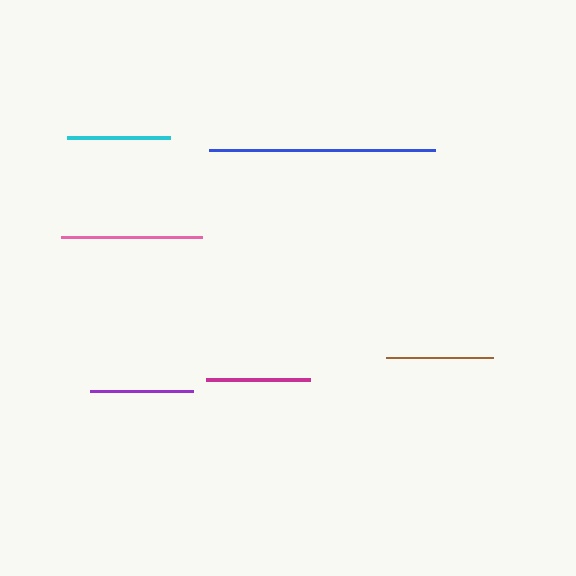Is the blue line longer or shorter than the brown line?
The blue line is longer than the brown line.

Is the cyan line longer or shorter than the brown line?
The brown line is longer than the cyan line.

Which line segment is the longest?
The blue line is the longest at approximately 226 pixels.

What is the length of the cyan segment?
The cyan segment is approximately 103 pixels long.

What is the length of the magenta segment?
The magenta segment is approximately 105 pixels long.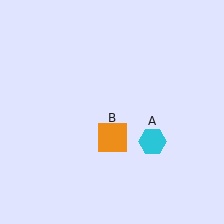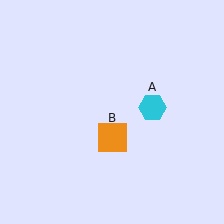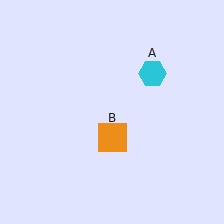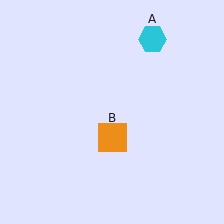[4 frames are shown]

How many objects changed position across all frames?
1 object changed position: cyan hexagon (object A).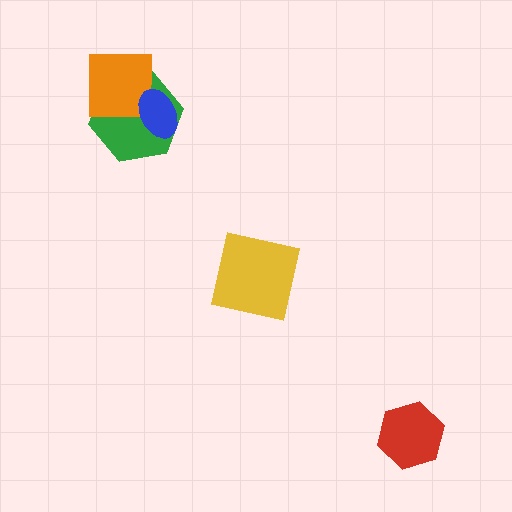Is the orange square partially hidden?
Yes, it is partially covered by another shape.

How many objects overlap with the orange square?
2 objects overlap with the orange square.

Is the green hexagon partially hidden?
Yes, it is partially covered by another shape.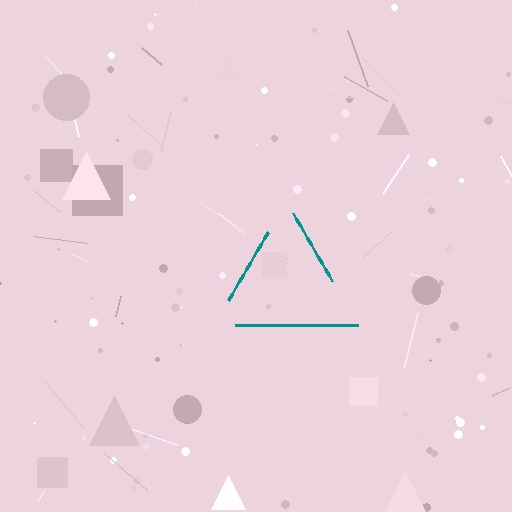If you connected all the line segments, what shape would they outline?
They would outline a triangle.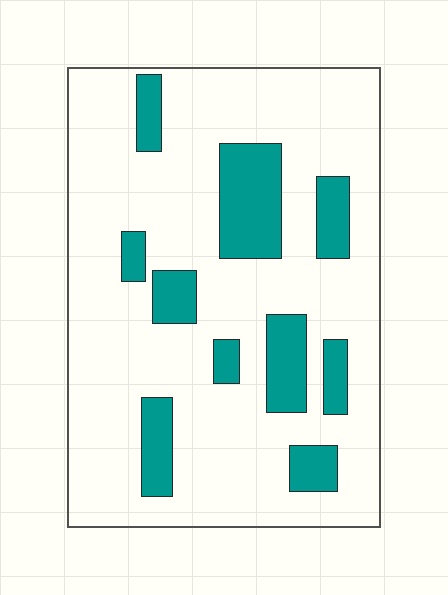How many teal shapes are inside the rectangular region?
10.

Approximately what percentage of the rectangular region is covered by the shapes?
Approximately 20%.